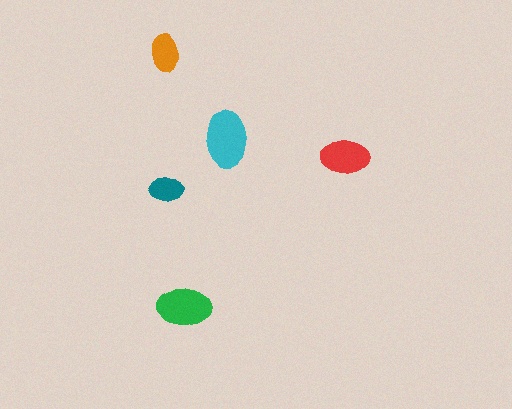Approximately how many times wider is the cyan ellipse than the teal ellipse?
About 1.5 times wider.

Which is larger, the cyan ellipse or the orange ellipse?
The cyan one.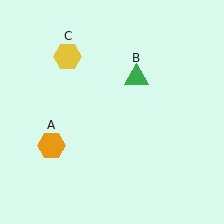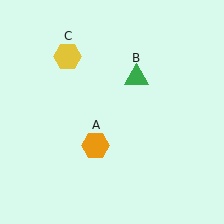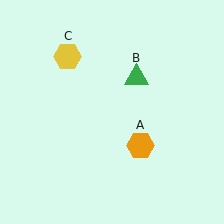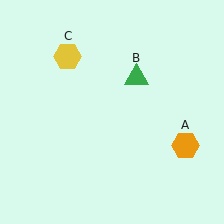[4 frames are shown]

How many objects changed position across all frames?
1 object changed position: orange hexagon (object A).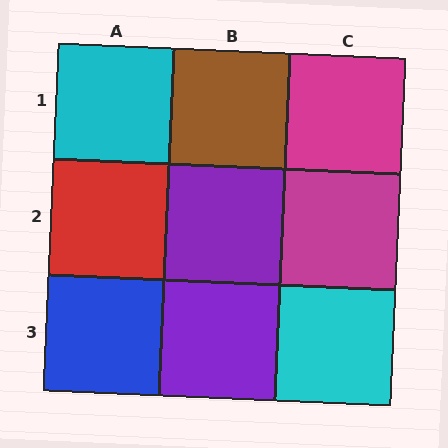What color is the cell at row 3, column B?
Purple.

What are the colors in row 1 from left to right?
Cyan, brown, magenta.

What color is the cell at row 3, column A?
Blue.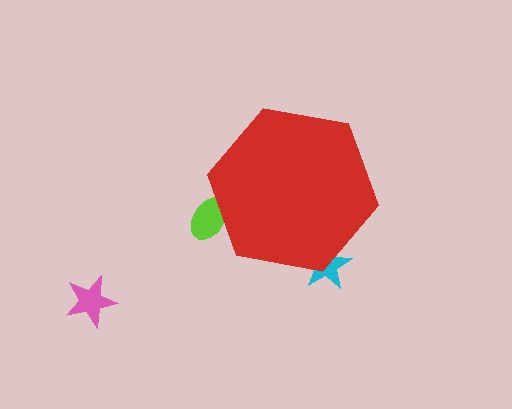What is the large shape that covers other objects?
A red hexagon.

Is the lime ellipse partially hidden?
Yes, the lime ellipse is partially hidden behind the red hexagon.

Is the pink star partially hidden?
No, the pink star is fully visible.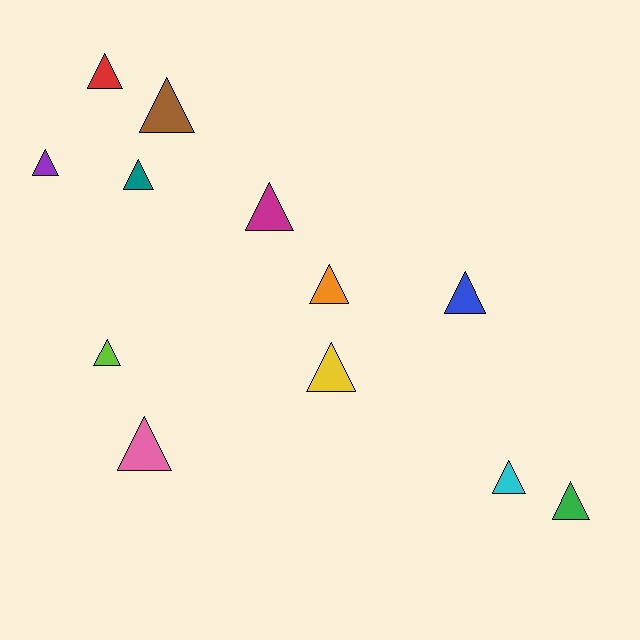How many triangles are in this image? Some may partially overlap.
There are 12 triangles.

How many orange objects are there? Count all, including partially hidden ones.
There is 1 orange object.